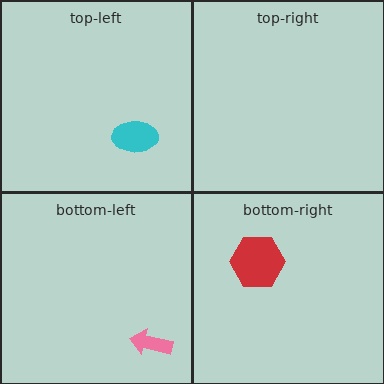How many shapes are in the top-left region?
1.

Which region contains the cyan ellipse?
The top-left region.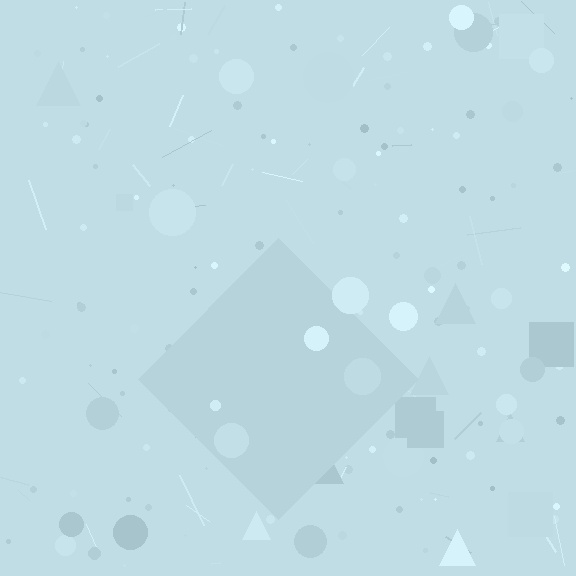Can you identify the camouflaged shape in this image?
The camouflaged shape is a diamond.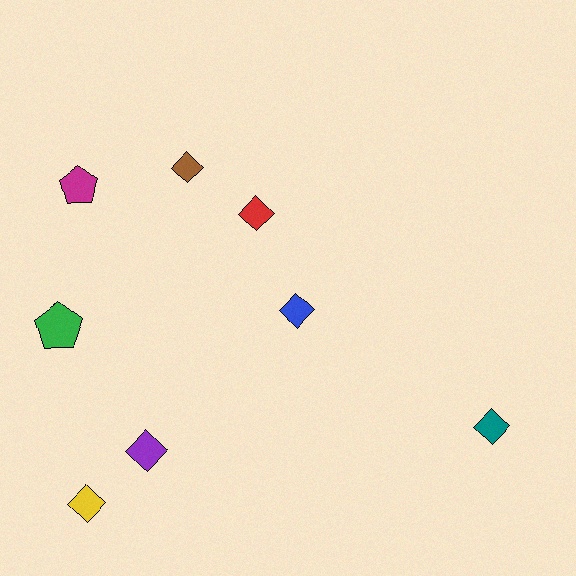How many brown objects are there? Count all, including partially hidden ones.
There is 1 brown object.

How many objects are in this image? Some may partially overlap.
There are 8 objects.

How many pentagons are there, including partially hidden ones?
There are 2 pentagons.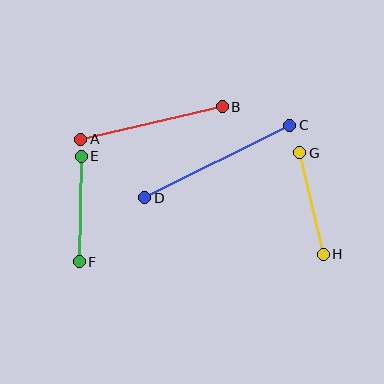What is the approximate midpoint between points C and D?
The midpoint is at approximately (217, 161) pixels.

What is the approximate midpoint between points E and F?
The midpoint is at approximately (80, 209) pixels.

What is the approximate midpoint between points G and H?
The midpoint is at approximately (312, 203) pixels.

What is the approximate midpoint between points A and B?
The midpoint is at approximately (151, 123) pixels.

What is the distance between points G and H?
The distance is approximately 104 pixels.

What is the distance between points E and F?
The distance is approximately 105 pixels.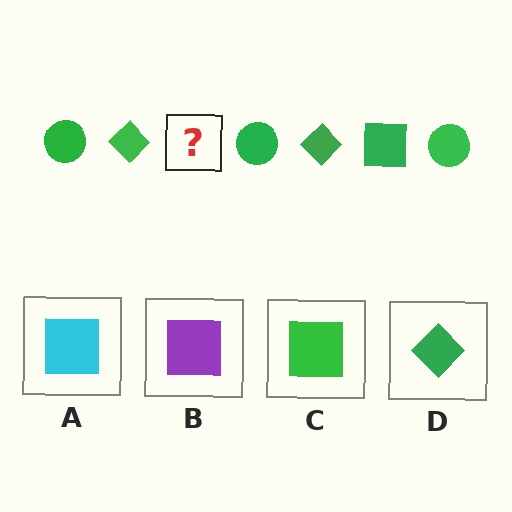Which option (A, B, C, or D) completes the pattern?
C.